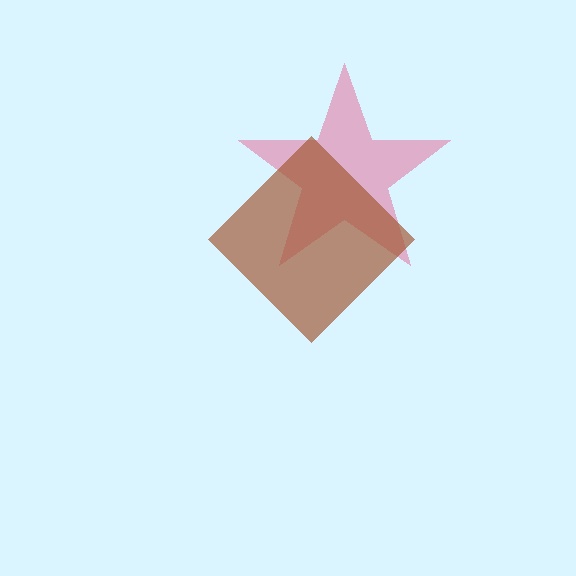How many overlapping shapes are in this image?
There are 2 overlapping shapes in the image.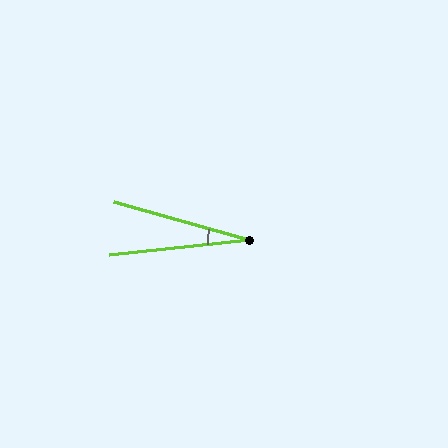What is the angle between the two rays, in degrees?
Approximately 22 degrees.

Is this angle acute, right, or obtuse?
It is acute.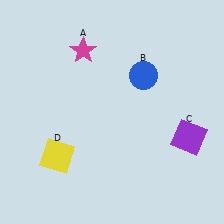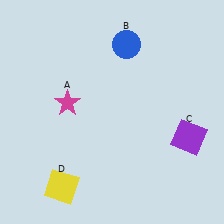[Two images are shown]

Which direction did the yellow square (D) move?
The yellow square (D) moved down.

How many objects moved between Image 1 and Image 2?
3 objects moved between the two images.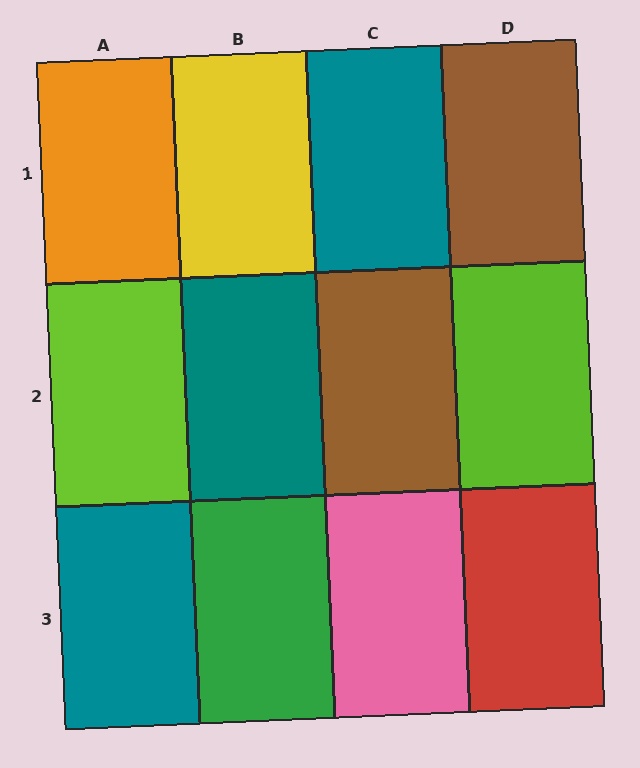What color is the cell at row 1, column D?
Brown.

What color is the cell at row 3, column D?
Red.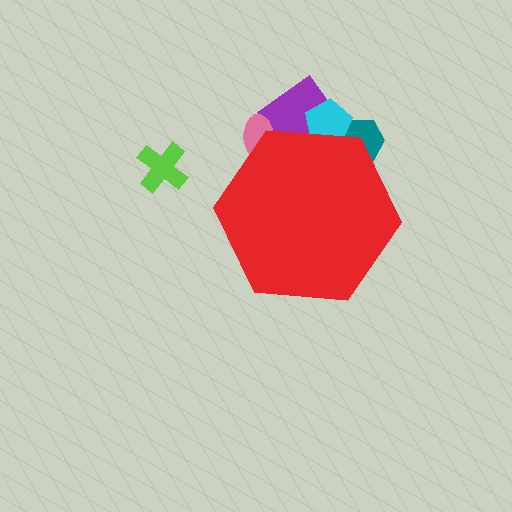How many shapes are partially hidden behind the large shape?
4 shapes are partially hidden.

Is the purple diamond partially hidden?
Yes, the purple diamond is partially hidden behind the red hexagon.